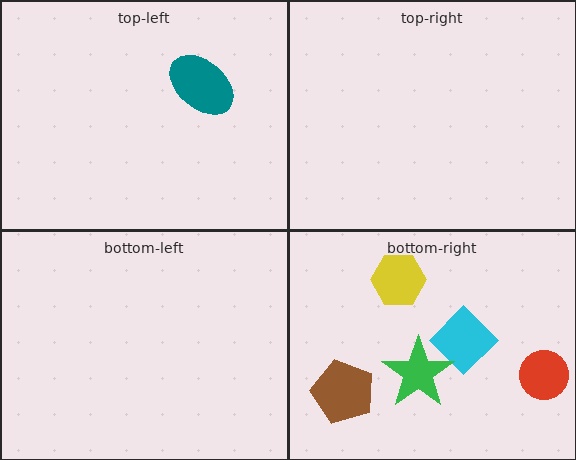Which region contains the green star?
The bottom-right region.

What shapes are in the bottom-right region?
The red circle, the yellow hexagon, the cyan diamond, the green star, the brown pentagon.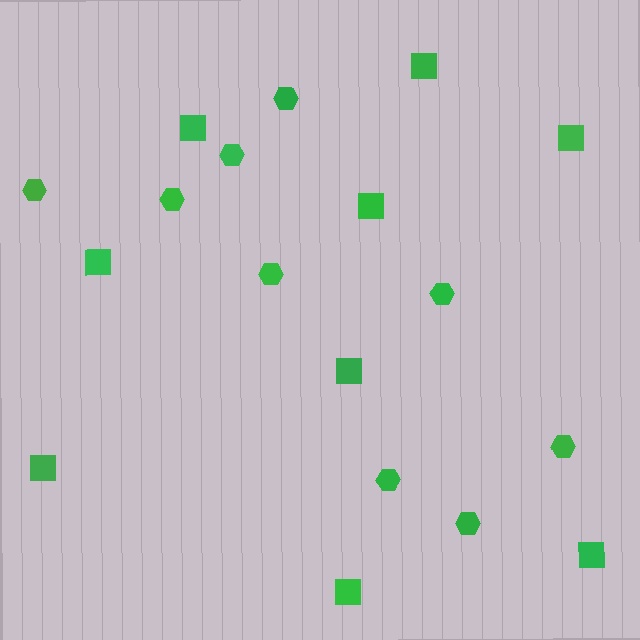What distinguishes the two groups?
There are 2 groups: one group of squares (9) and one group of hexagons (9).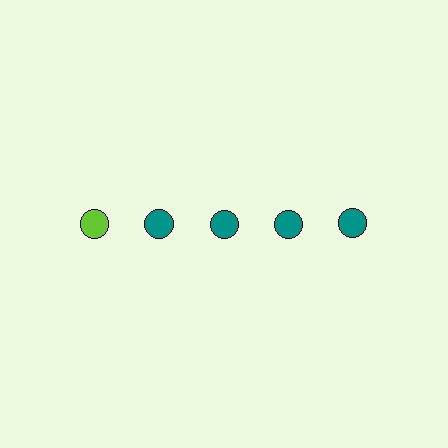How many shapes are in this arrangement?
There are 5 shapes arranged in a grid pattern.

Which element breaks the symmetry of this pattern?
The lime circle in the top row, leftmost column breaks the symmetry. All other shapes are teal circles.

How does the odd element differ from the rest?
It has a different color: lime instead of teal.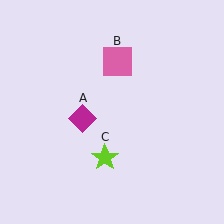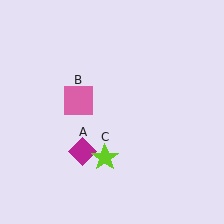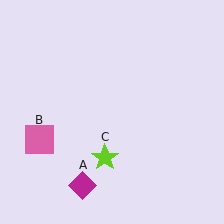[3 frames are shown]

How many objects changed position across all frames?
2 objects changed position: magenta diamond (object A), pink square (object B).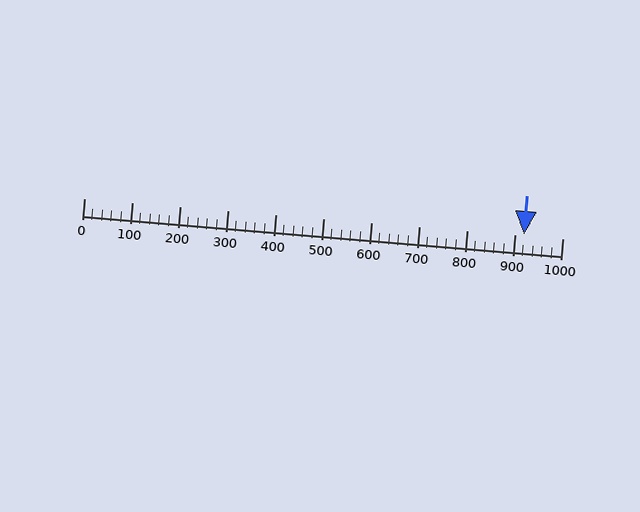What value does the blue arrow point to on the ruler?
The blue arrow points to approximately 920.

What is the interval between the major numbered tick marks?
The major tick marks are spaced 100 units apart.